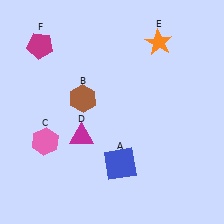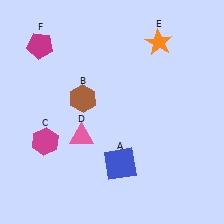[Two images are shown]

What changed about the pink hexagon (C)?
In Image 1, C is pink. In Image 2, it changed to magenta.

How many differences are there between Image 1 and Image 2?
There are 2 differences between the two images.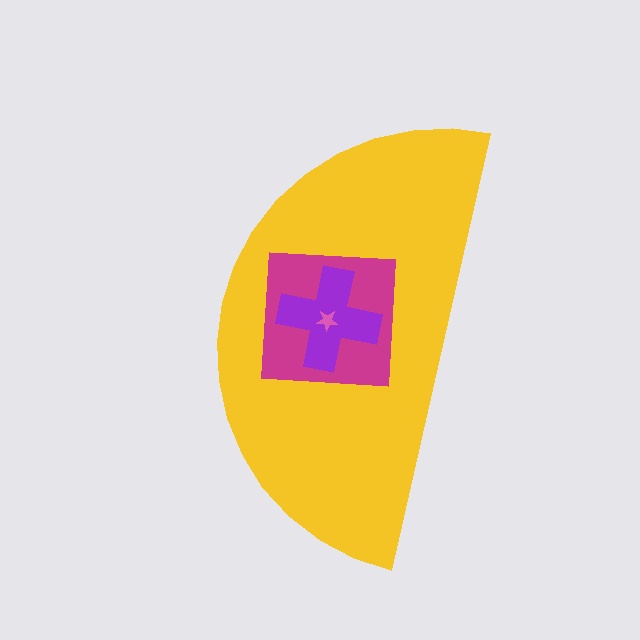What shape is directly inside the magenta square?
The purple cross.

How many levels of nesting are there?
4.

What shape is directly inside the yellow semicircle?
The magenta square.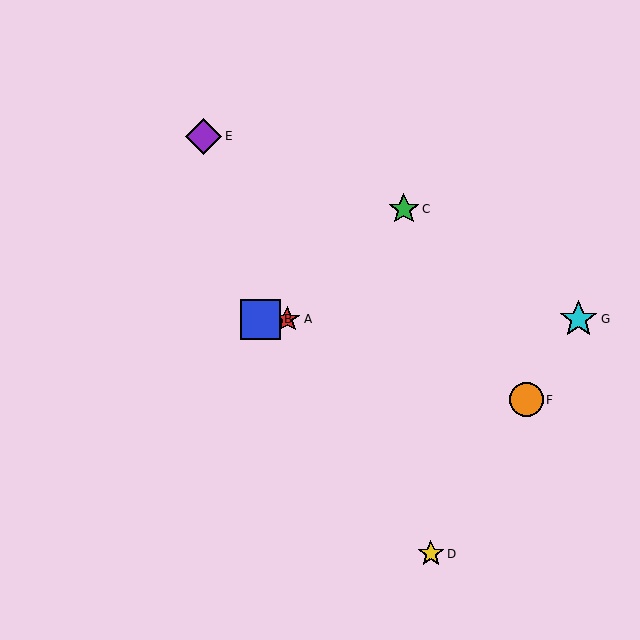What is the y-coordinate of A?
Object A is at y≈319.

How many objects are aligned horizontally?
3 objects (A, B, G) are aligned horizontally.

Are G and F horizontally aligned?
No, G is at y≈319 and F is at y≈400.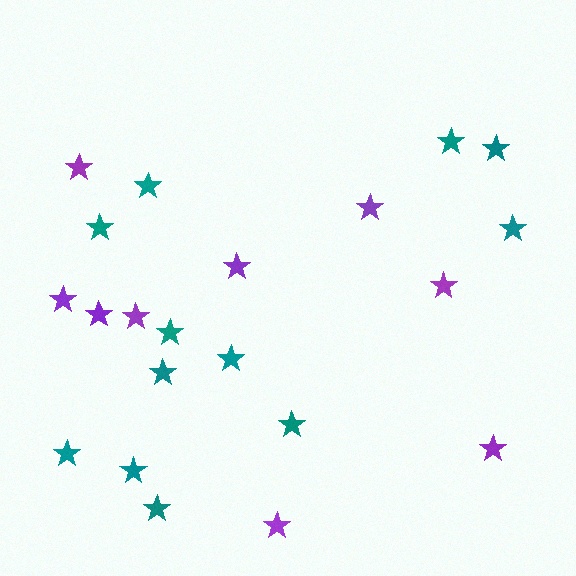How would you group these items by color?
There are 2 groups: one group of purple stars (9) and one group of teal stars (12).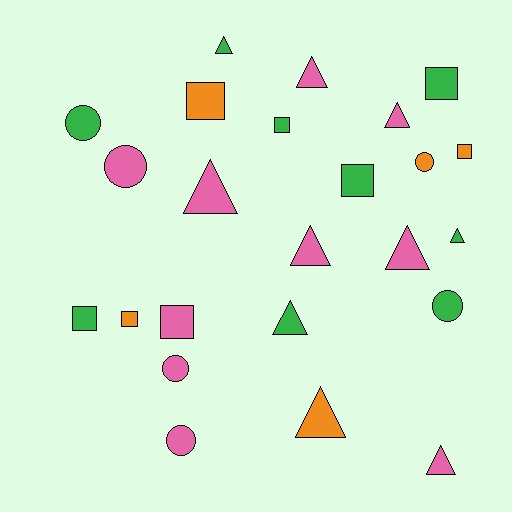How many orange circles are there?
There is 1 orange circle.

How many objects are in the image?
There are 24 objects.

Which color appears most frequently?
Pink, with 10 objects.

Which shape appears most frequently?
Triangle, with 10 objects.